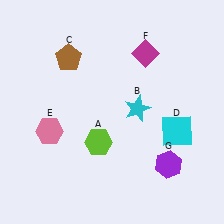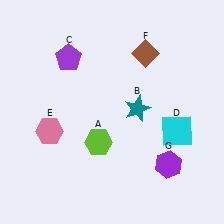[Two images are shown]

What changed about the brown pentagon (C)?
In Image 1, C is brown. In Image 2, it changed to purple.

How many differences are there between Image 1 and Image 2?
There are 3 differences between the two images.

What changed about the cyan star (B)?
In Image 1, B is cyan. In Image 2, it changed to teal.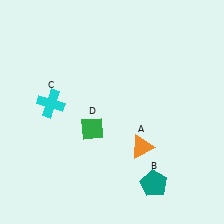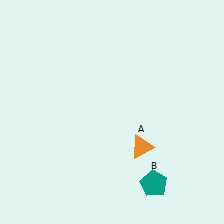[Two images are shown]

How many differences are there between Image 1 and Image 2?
There are 2 differences between the two images.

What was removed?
The cyan cross (C), the green diamond (D) were removed in Image 2.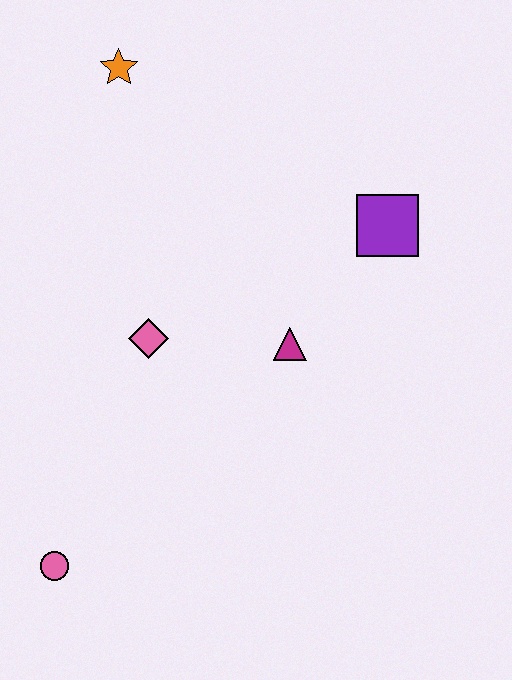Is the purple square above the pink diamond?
Yes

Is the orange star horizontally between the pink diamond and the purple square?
No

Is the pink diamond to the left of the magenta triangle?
Yes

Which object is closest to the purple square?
The magenta triangle is closest to the purple square.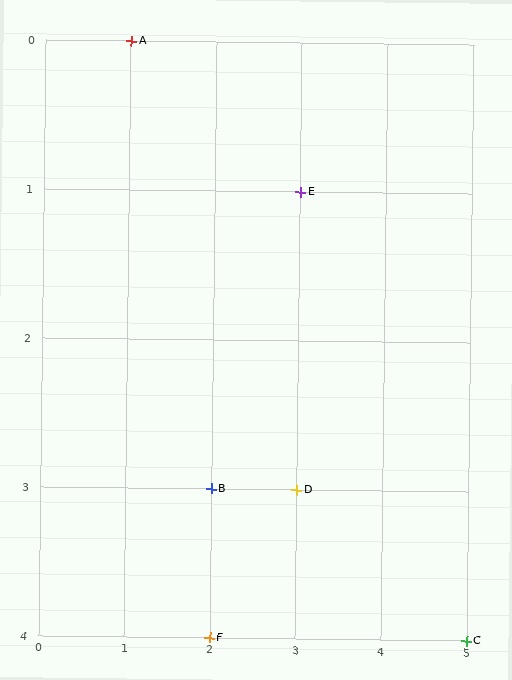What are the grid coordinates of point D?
Point D is at grid coordinates (3, 3).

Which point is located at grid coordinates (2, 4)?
Point F is at (2, 4).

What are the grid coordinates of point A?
Point A is at grid coordinates (1, 0).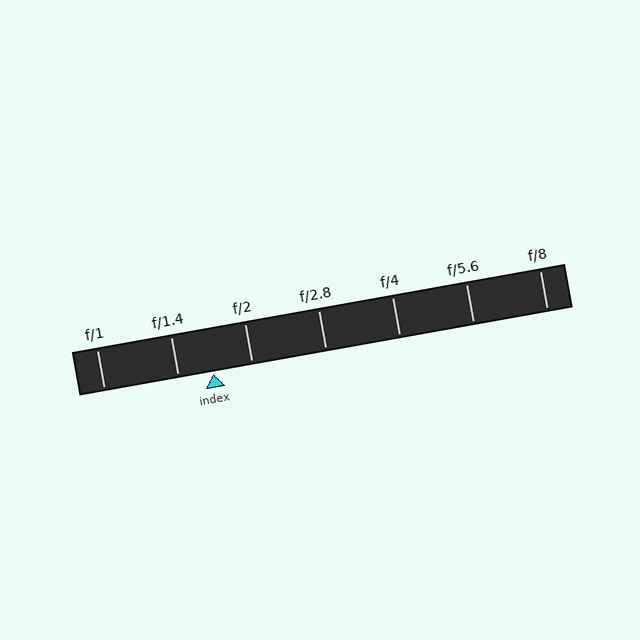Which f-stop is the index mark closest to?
The index mark is closest to f/1.4.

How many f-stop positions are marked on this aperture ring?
There are 7 f-stop positions marked.